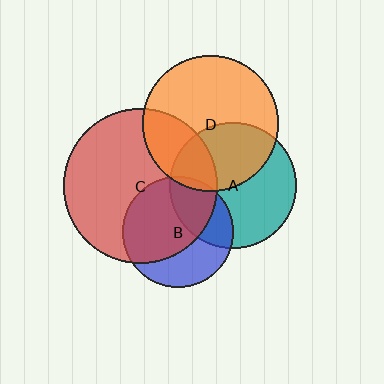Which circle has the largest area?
Circle C (red).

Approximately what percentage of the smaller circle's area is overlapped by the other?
Approximately 25%.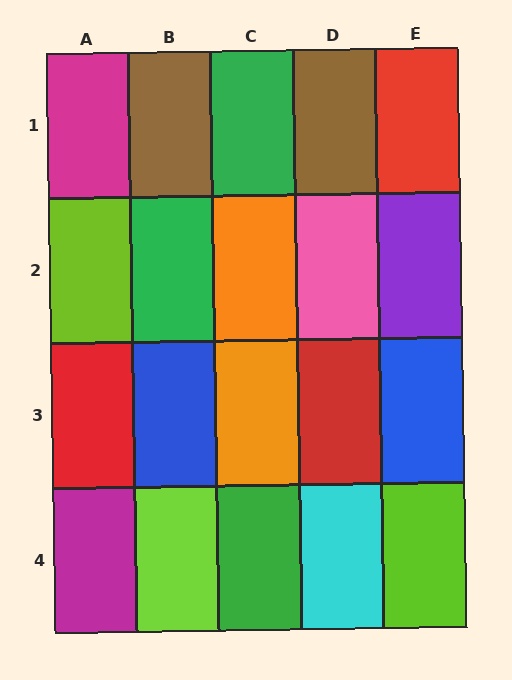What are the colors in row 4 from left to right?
Magenta, lime, green, cyan, lime.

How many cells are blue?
2 cells are blue.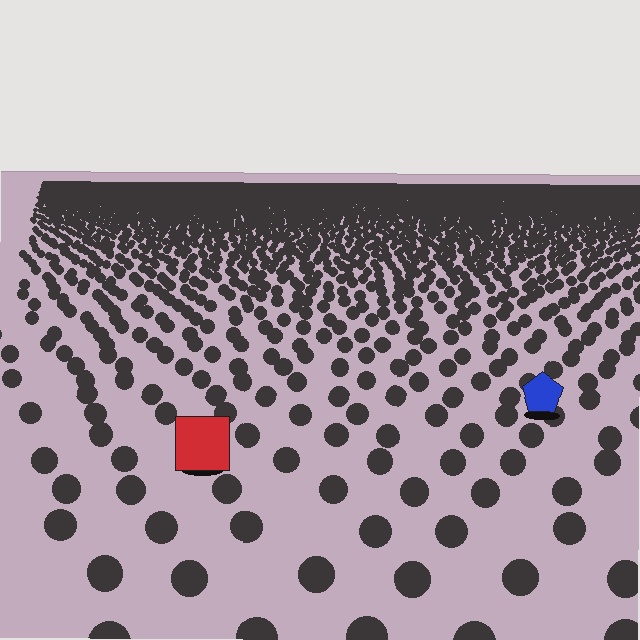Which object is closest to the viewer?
The red square is closest. The texture marks near it are larger and more spread out.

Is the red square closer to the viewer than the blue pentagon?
Yes. The red square is closer — you can tell from the texture gradient: the ground texture is coarser near it.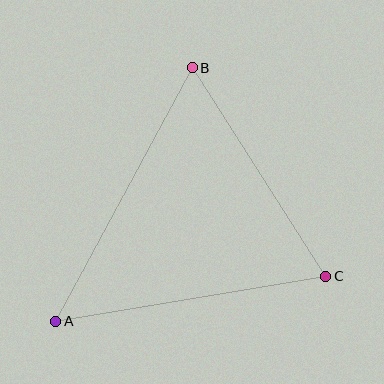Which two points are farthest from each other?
Points A and B are farthest from each other.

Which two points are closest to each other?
Points B and C are closest to each other.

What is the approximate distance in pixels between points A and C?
The distance between A and C is approximately 273 pixels.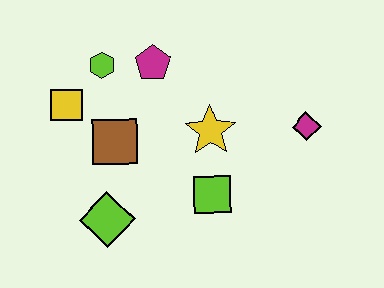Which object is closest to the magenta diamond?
The yellow star is closest to the magenta diamond.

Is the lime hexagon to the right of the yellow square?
Yes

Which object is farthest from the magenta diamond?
The yellow square is farthest from the magenta diamond.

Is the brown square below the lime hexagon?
Yes